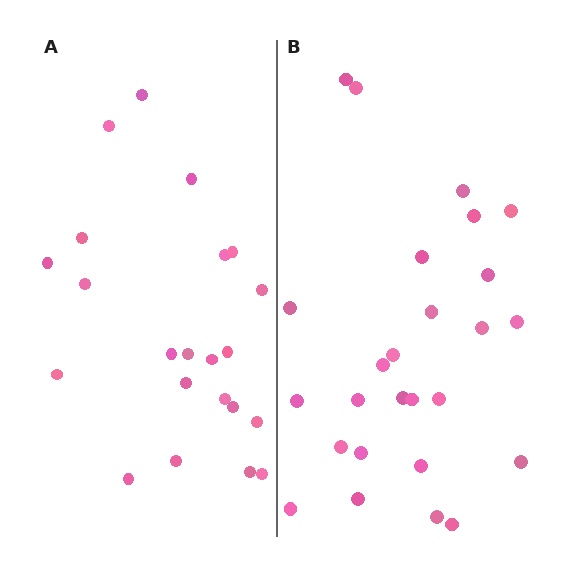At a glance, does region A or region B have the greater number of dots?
Region B (the right region) has more dots.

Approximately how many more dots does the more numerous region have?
Region B has about 4 more dots than region A.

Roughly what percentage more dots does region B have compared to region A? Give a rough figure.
About 20% more.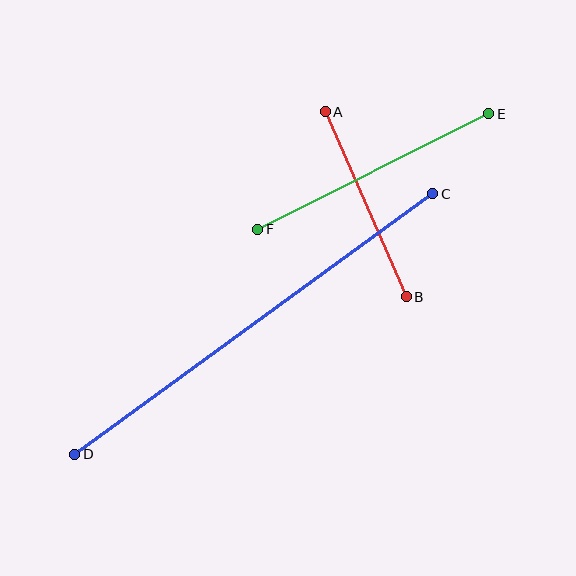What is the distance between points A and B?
The distance is approximately 202 pixels.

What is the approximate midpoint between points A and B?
The midpoint is at approximately (366, 204) pixels.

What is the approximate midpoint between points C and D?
The midpoint is at approximately (254, 324) pixels.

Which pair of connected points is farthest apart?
Points C and D are farthest apart.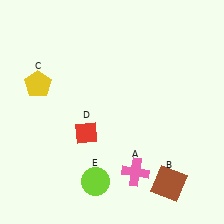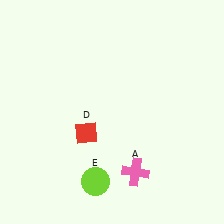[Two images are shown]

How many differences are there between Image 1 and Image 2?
There are 2 differences between the two images.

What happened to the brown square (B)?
The brown square (B) was removed in Image 2. It was in the bottom-right area of Image 1.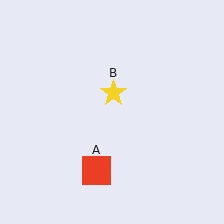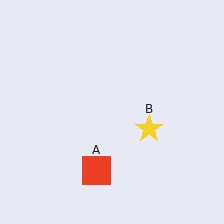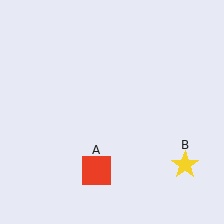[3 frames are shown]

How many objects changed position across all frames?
1 object changed position: yellow star (object B).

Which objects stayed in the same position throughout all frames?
Red square (object A) remained stationary.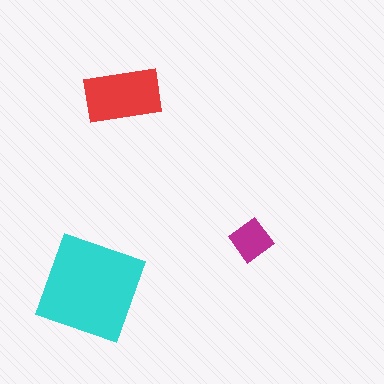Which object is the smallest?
The magenta diamond.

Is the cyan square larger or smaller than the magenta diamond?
Larger.